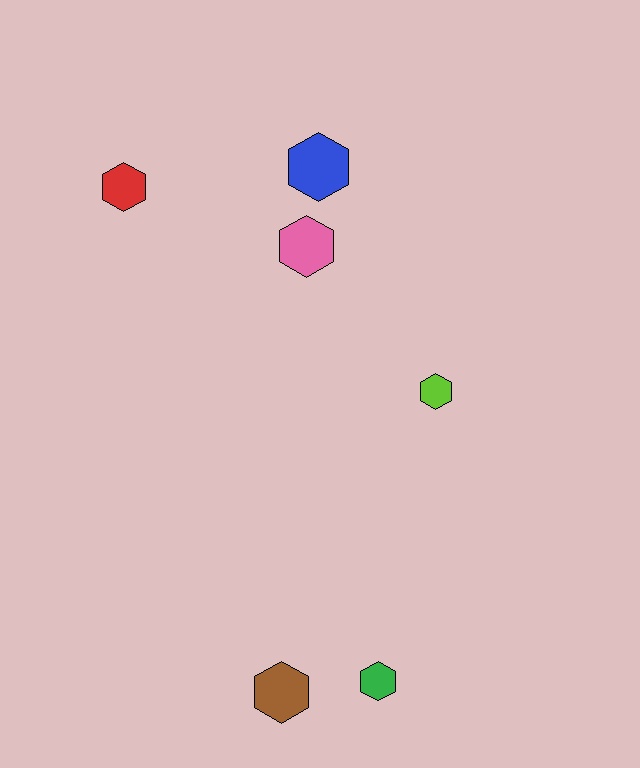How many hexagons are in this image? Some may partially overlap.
There are 6 hexagons.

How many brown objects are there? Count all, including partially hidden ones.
There is 1 brown object.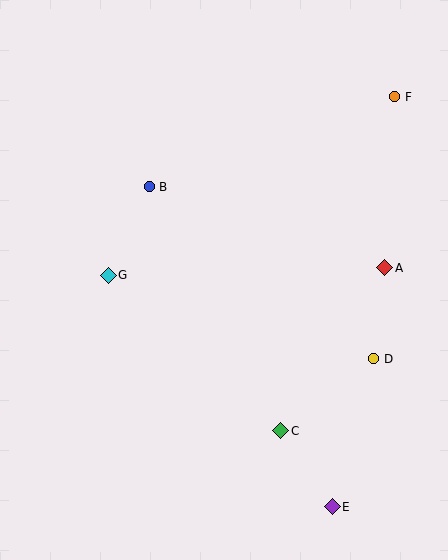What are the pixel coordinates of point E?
Point E is at (332, 507).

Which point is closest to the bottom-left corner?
Point G is closest to the bottom-left corner.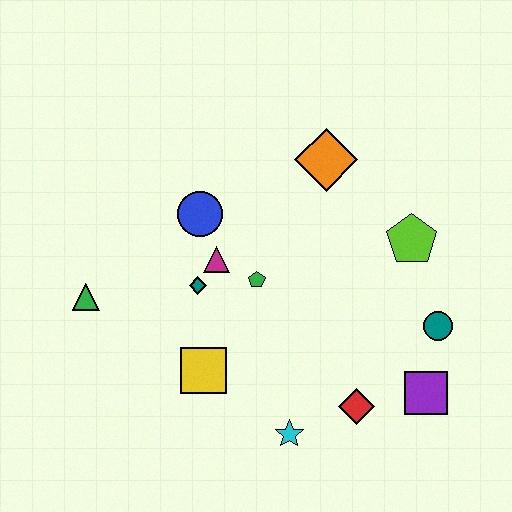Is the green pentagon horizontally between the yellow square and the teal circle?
Yes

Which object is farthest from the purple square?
The green triangle is farthest from the purple square.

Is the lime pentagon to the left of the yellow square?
No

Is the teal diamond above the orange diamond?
No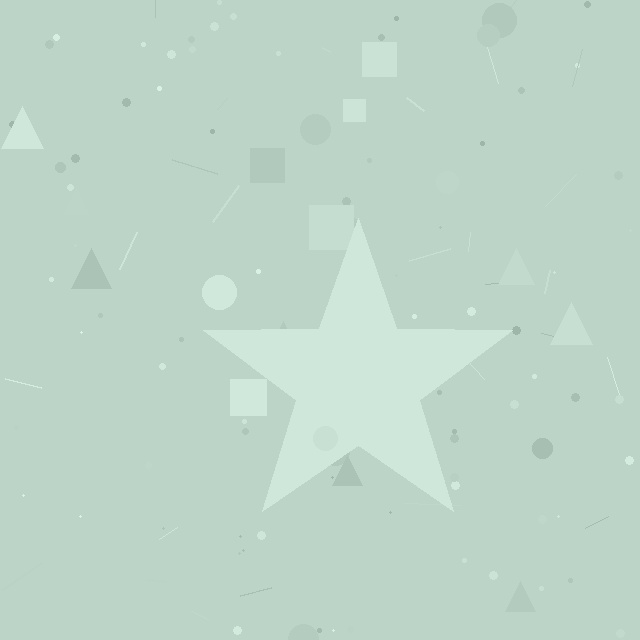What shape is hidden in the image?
A star is hidden in the image.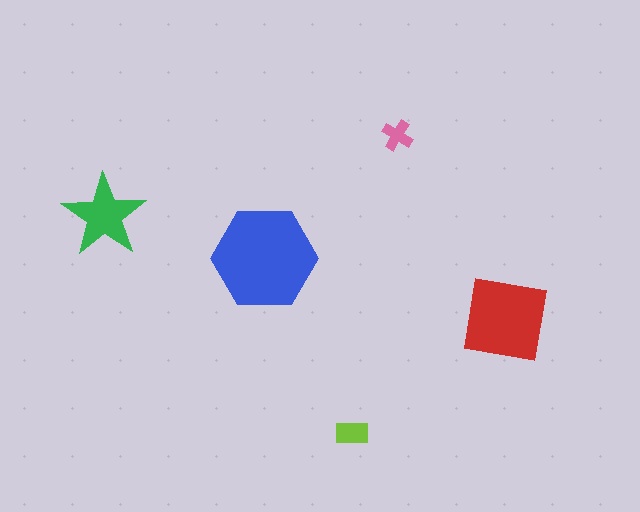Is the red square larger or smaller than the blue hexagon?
Smaller.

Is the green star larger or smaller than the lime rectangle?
Larger.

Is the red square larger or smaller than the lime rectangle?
Larger.